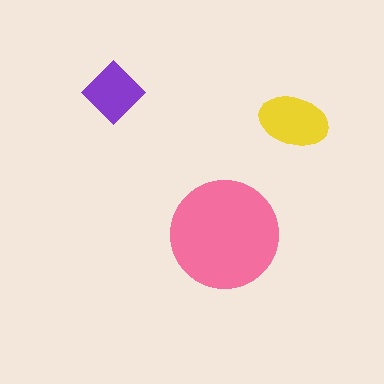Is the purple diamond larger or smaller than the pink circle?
Smaller.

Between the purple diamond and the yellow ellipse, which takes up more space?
The yellow ellipse.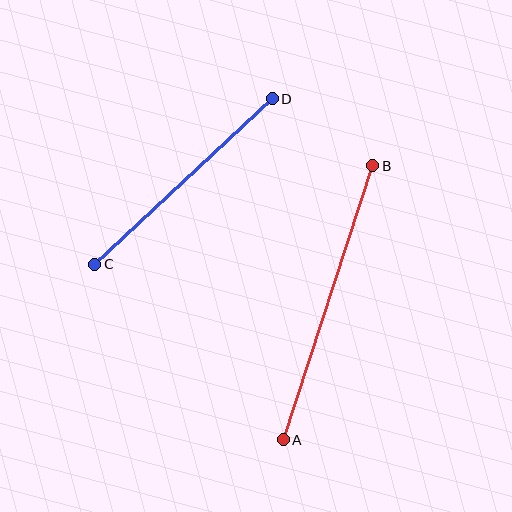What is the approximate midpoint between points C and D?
The midpoint is at approximately (184, 182) pixels.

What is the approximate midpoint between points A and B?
The midpoint is at approximately (328, 303) pixels.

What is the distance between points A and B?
The distance is approximately 288 pixels.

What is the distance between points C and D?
The distance is approximately 243 pixels.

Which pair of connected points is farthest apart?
Points A and B are farthest apart.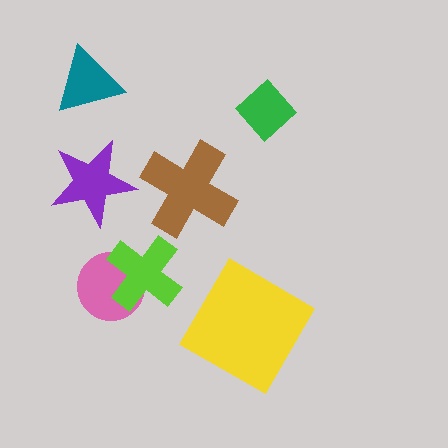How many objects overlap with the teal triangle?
0 objects overlap with the teal triangle.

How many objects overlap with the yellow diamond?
0 objects overlap with the yellow diamond.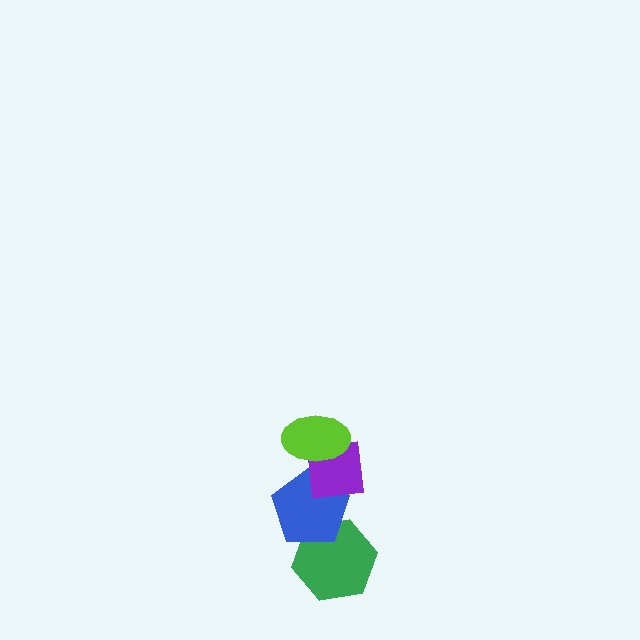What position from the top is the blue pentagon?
The blue pentagon is 3rd from the top.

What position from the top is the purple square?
The purple square is 2nd from the top.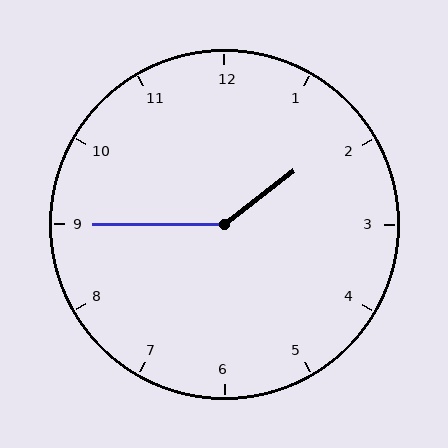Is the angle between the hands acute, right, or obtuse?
It is obtuse.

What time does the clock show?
1:45.